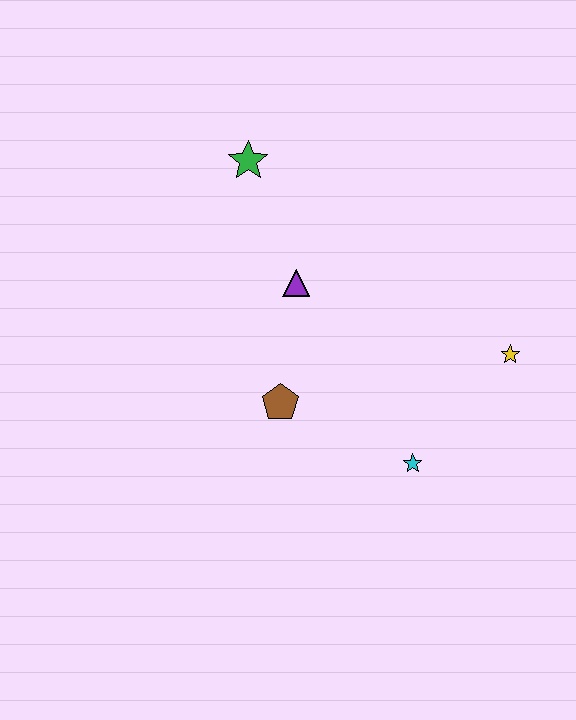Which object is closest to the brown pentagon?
The purple triangle is closest to the brown pentagon.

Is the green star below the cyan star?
No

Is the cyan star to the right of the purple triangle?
Yes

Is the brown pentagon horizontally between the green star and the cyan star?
Yes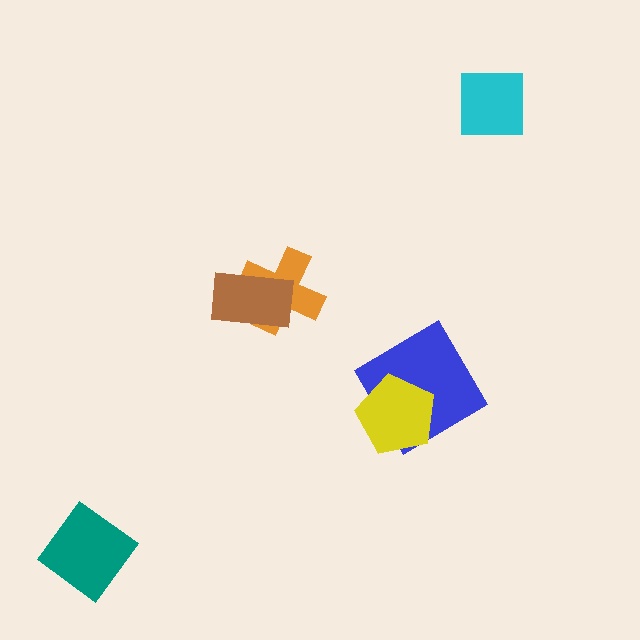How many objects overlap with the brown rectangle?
1 object overlaps with the brown rectangle.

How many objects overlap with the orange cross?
1 object overlaps with the orange cross.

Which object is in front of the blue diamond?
The yellow pentagon is in front of the blue diamond.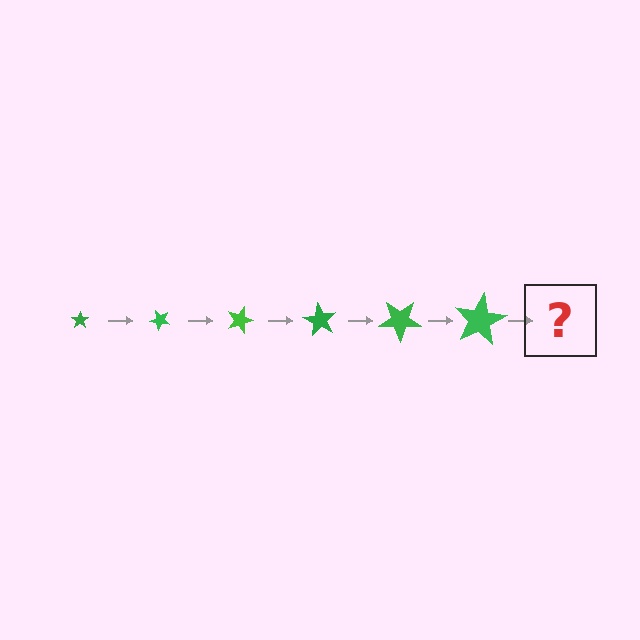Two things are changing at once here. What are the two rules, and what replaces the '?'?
The two rules are that the star grows larger each step and it rotates 45 degrees each step. The '?' should be a star, larger than the previous one and rotated 270 degrees from the start.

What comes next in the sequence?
The next element should be a star, larger than the previous one and rotated 270 degrees from the start.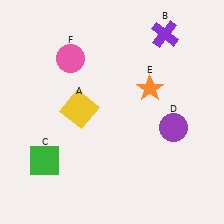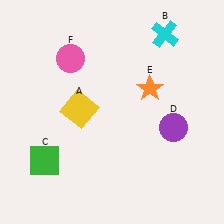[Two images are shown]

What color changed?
The cross (B) changed from purple in Image 1 to cyan in Image 2.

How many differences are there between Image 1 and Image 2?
There is 1 difference between the two images.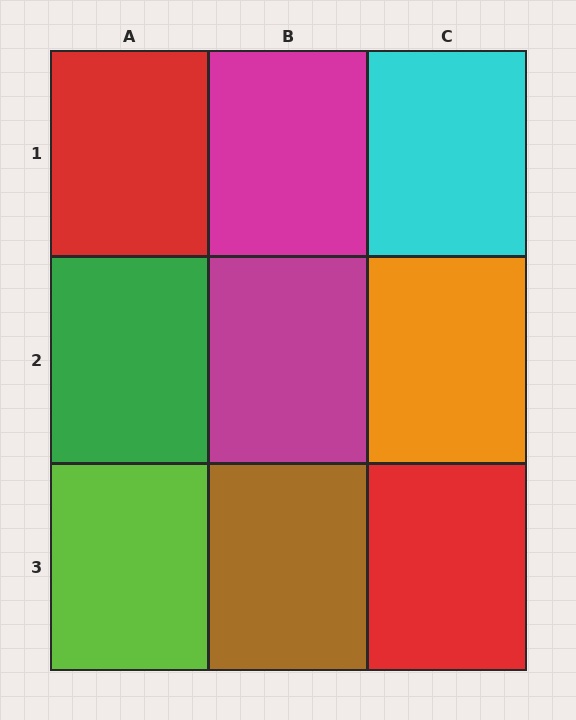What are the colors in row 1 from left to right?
Red, magenta, cyan.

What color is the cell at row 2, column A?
Green.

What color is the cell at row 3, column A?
Lime.